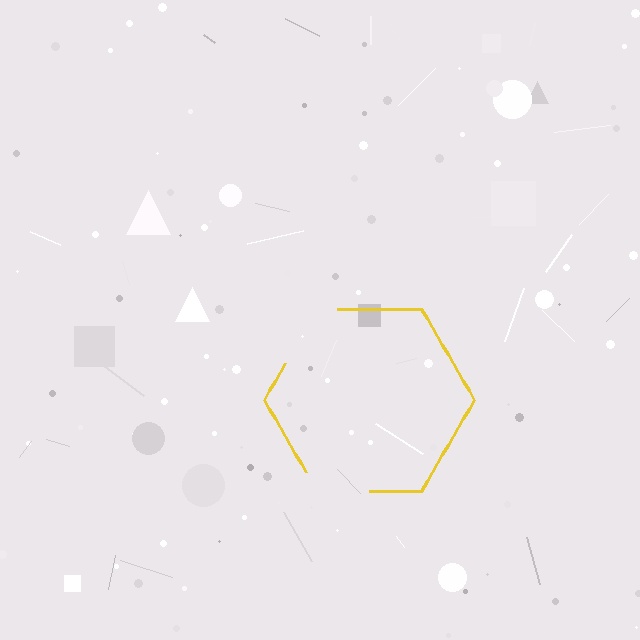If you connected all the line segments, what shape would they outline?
They would outline a hexagon.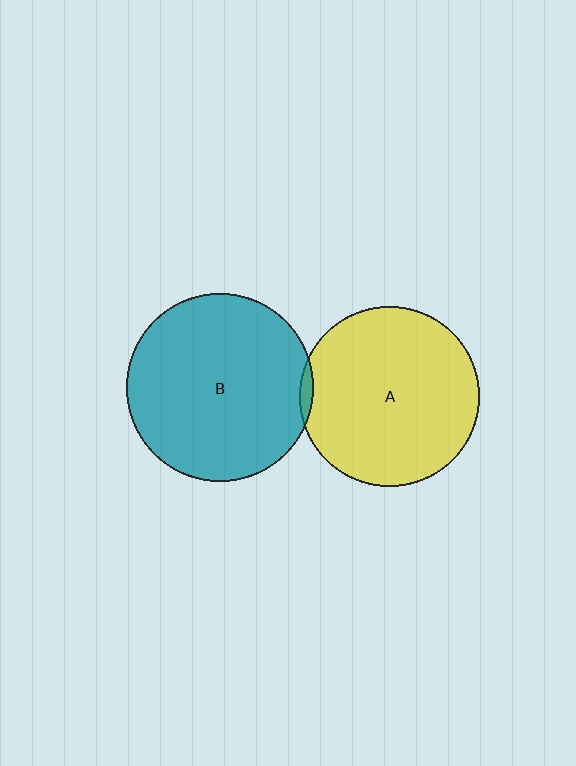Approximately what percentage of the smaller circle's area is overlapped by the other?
Approximately 5%.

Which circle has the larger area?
Circle B (teal).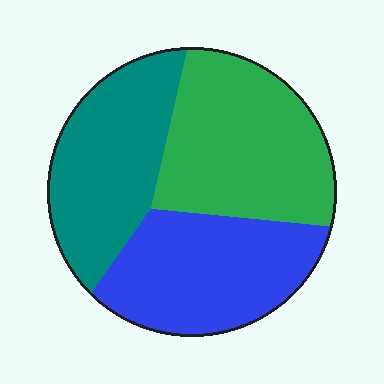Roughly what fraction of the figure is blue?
Blue takes up about one third (1/3) of the figure.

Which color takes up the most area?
Green, at roughly 35%.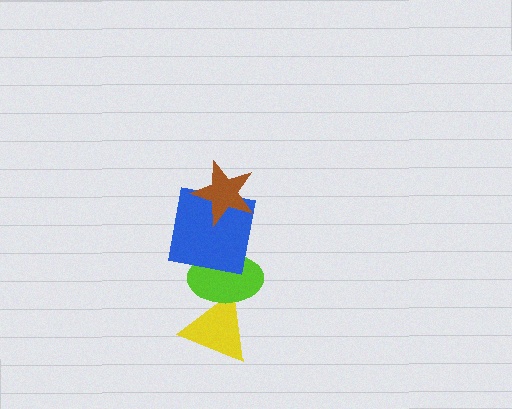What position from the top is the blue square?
The blue square is 2nd from the top.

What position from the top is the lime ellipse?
The lime ellipse is 3rd from the top.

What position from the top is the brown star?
The brown star is 1st from the top.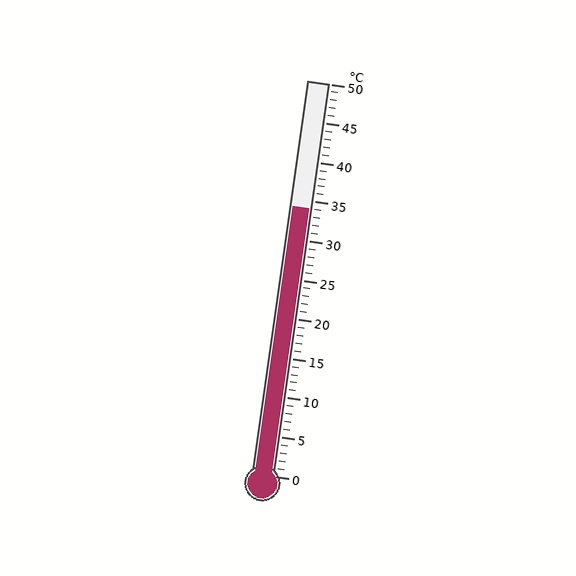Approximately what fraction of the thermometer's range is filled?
The thermometer is filled to approximately 70% of its range.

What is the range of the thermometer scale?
The thermometer scale ranges from 0°C to 50°C.